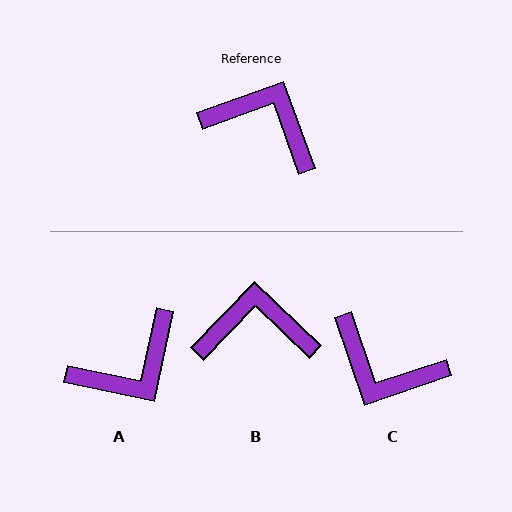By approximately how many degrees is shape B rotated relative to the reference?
Approximately 26 degrees counter-clockwise.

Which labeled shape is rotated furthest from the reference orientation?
C, about 179 degrees away.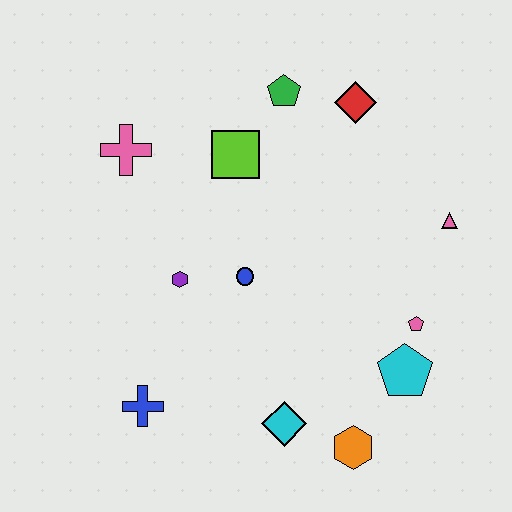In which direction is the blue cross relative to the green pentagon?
The blue cross is below the green pentagon.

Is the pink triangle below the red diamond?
Yes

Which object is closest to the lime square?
The green pentagon is closest to the lime square.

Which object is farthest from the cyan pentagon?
The pink cross is farthest from the cyan pentagon.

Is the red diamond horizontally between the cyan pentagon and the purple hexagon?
Yes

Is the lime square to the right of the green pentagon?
No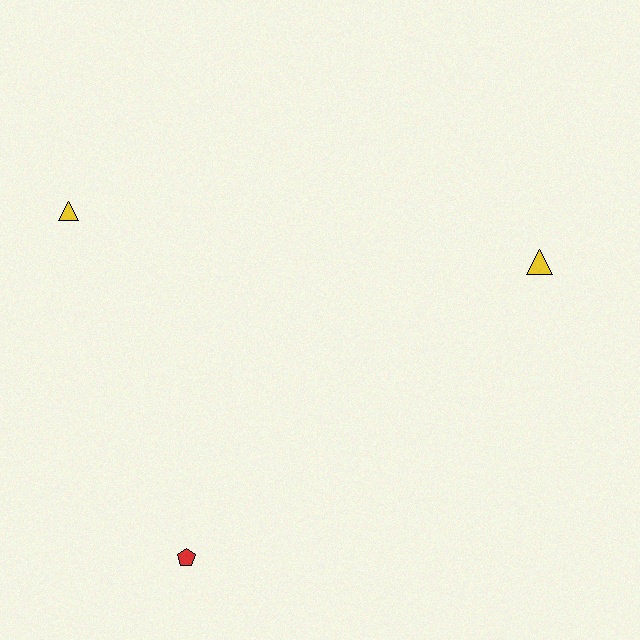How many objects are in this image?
There are 3 objects.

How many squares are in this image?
There are no squares.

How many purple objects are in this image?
There are no purple objects.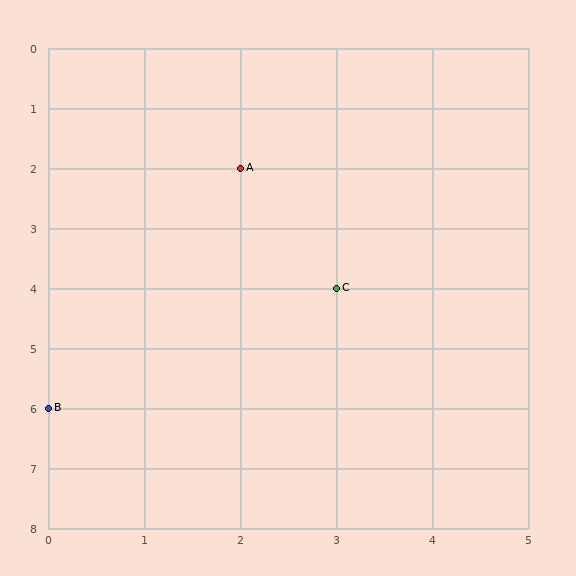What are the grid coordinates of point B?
Point B is at grid coordinates (0, 6).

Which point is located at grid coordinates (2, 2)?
Point A is at (2, 2).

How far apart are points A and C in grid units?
Points A and C are 1 column and 2 rows apart (about 2.2 grid units diagonally).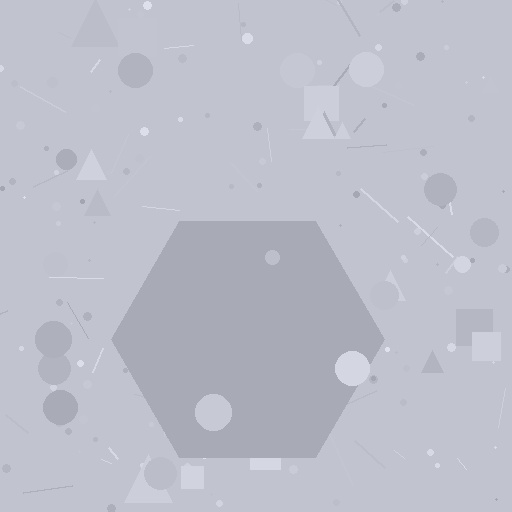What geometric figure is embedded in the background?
A hexagon is embedded in the background.